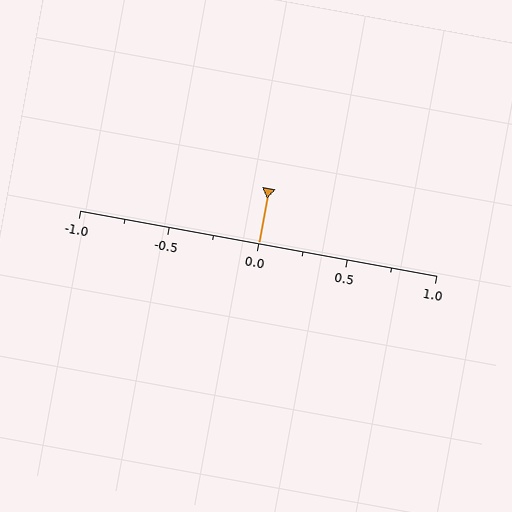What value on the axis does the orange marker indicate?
The marker indicates approximately 0.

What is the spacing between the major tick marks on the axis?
The major ticks are spaced 0.5 apart.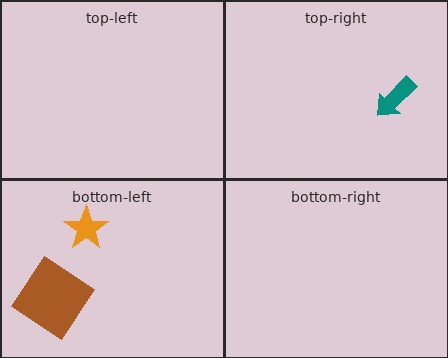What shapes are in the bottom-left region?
The brown diamond, the orange star.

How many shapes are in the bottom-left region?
2.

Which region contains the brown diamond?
The bottom-left region.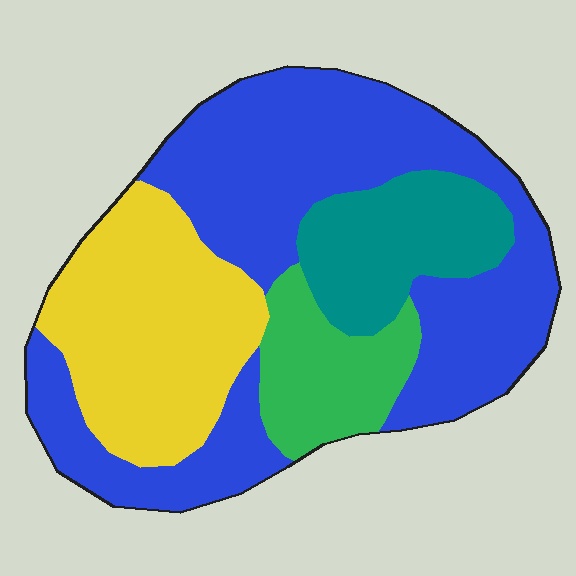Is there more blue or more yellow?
Blue.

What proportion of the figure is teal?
Teal takes up less than a quarter of the figure.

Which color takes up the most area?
Blue, at roughly 50%.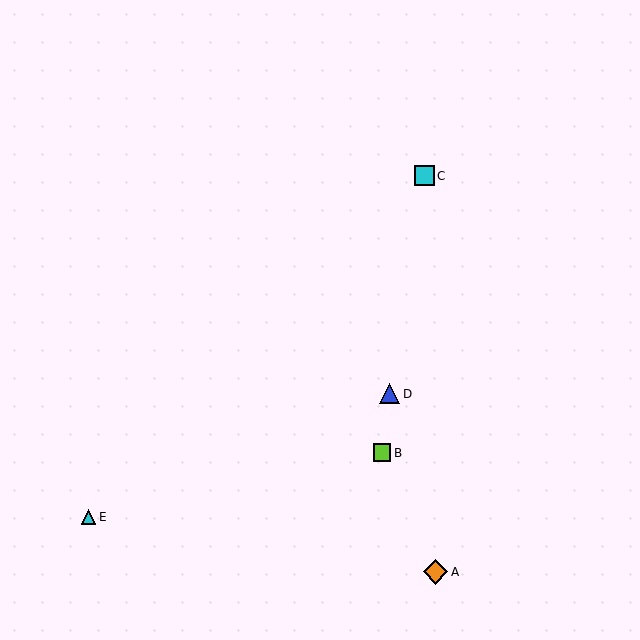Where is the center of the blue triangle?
The center of the blue triangle is at (390, 394).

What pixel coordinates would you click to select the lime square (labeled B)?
Click at (382, 453) to select the lime square B.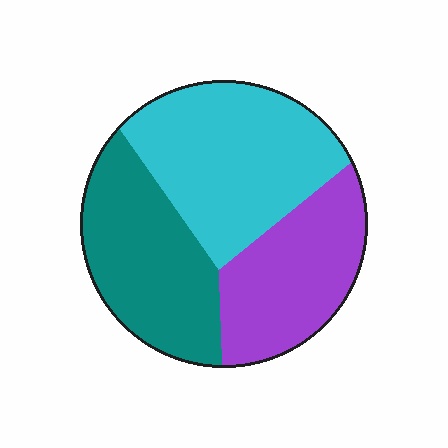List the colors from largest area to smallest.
From largest to smallest: cyan, teal, purple.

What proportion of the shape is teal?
Teal takes up about one third (1/3) of the shape.